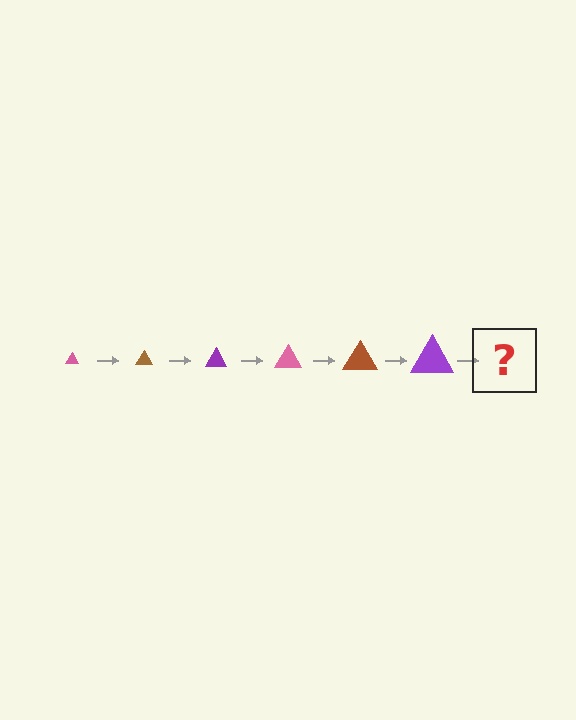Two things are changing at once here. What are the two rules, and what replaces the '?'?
The two rules are that the triangle grows larger each step and the color cycles through pink, brown, and purple. The '?' should be a pink triangle, larger than the previous one.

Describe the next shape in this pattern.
It should be a pink triangle, larger than the previous one.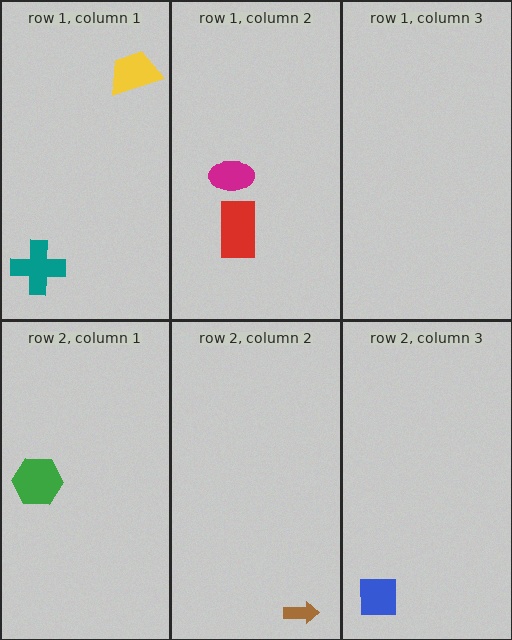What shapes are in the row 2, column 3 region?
The blue square.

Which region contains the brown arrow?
The row 2, column 2 region.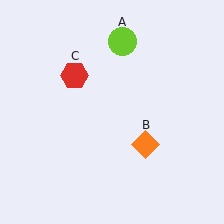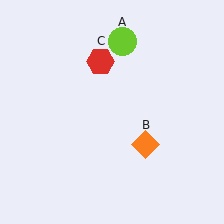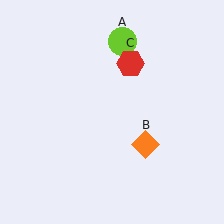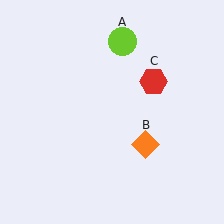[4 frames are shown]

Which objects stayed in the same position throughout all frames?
Lime circle (object A) and orange diamond (object B) remained stationary.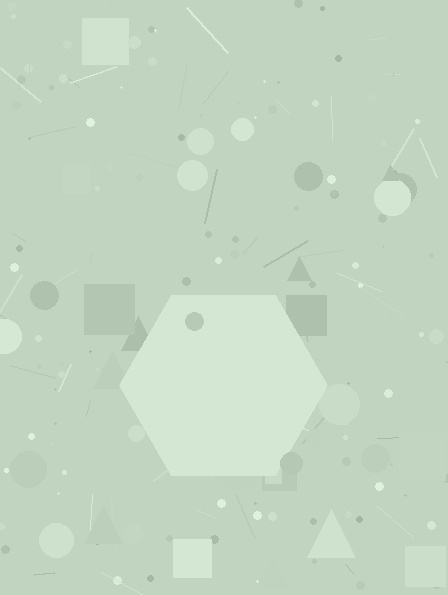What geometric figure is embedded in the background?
A hexagon is embedded in the background.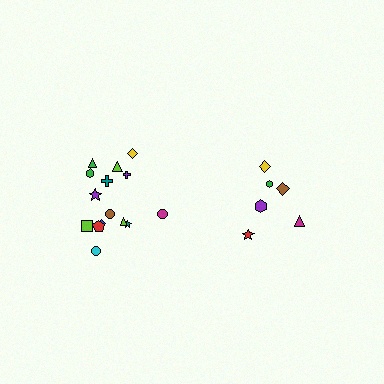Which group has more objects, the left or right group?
The left group.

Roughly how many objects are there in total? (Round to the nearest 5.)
Roughly 20 objects in total.